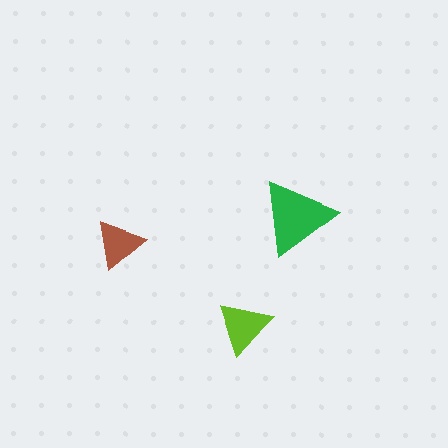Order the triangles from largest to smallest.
the green one, the lime one, the brown one.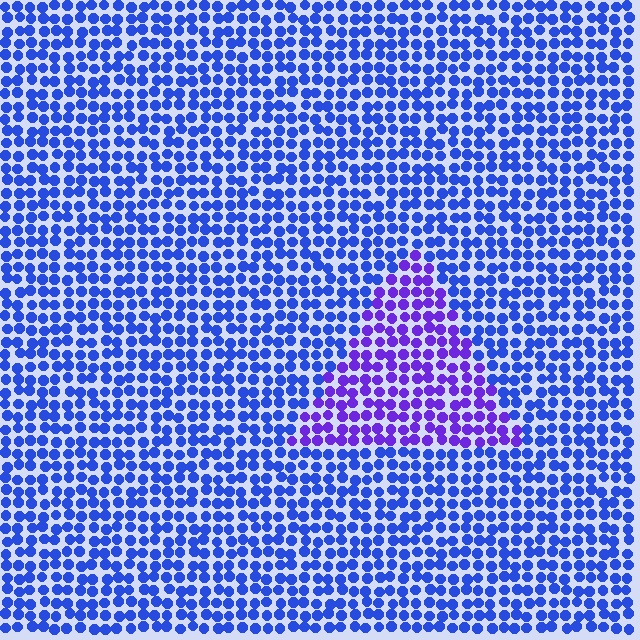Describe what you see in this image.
The image is filled with small blue elements in a uniform arrangement. A triangle-shaped region is visible where the elements are tinted to a slightly different hue, forming a subtle color boundary.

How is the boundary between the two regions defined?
The boundary is defined purely by a slight shift in hue (about 35 degrees). Spacing, size, and orientation are identical on both sides.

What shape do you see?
I see a triangle.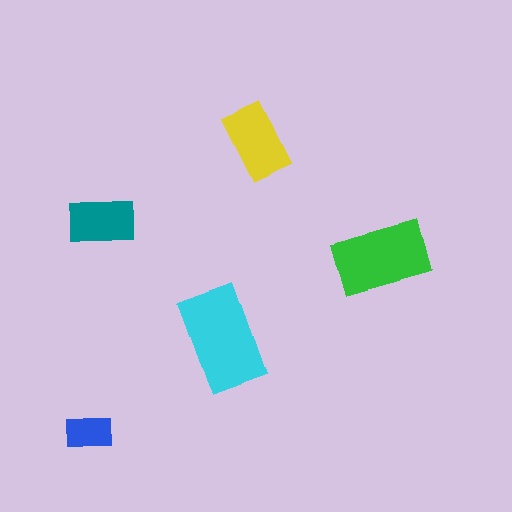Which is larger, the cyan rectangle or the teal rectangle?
The cyan one.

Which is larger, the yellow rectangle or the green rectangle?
The green one.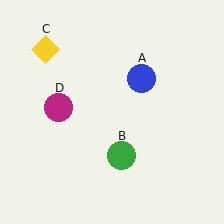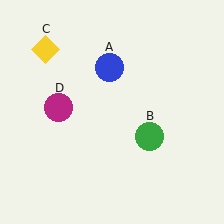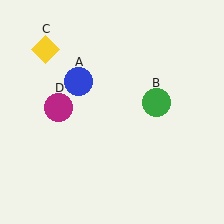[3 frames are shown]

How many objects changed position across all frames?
2 objects changed position: blue circle (object A), green circle (object B).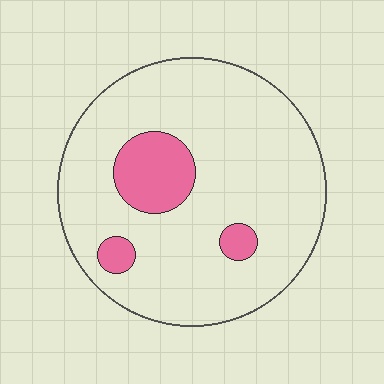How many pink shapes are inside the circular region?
3.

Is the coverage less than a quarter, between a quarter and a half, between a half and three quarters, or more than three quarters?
Less than a quarter.